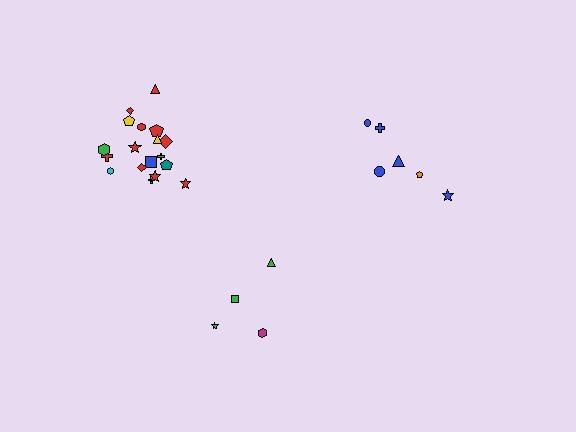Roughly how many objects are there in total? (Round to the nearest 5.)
Roughly 30 objects in total.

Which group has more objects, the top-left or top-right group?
The top-left group.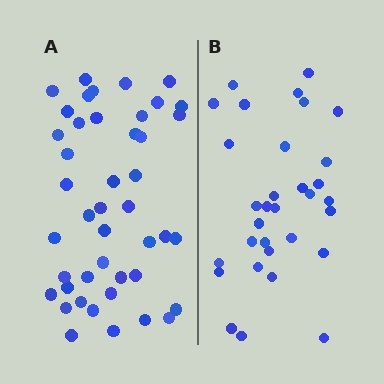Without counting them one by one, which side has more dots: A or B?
Region A (the left region) has more dots.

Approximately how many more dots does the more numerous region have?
Region A has roughly 12 or so more dots than region B.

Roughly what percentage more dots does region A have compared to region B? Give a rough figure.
About 40% more.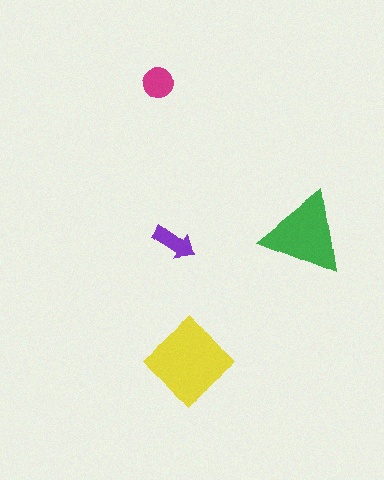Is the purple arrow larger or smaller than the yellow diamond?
Smaller.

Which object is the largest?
The yellow diamond.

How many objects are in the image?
There are 4 objects in the image.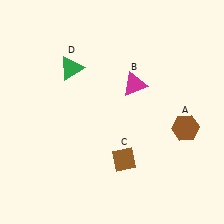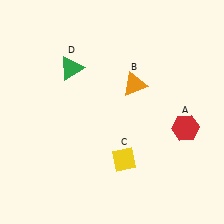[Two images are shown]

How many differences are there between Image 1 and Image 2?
There are 3 differences between the two images.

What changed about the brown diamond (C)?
In Image 1, C is brown. In Image 2, it changed to yellow.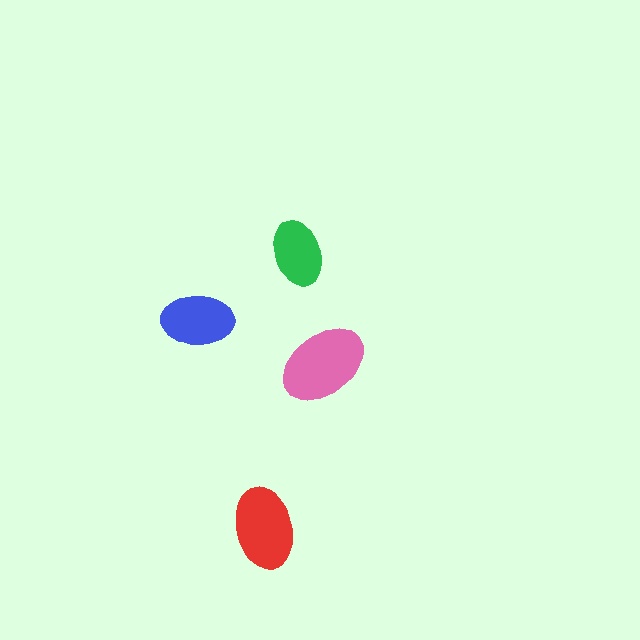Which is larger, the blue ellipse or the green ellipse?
The blue one.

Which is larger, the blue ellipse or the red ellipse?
The red one.